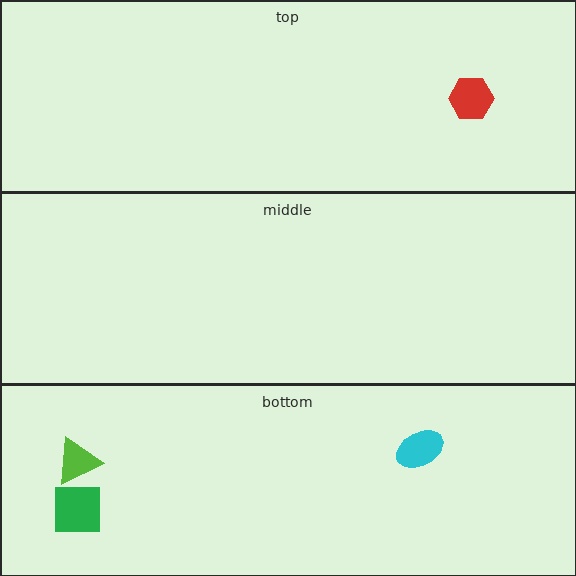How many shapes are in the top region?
1.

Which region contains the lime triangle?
The bottom region.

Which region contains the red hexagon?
The top region.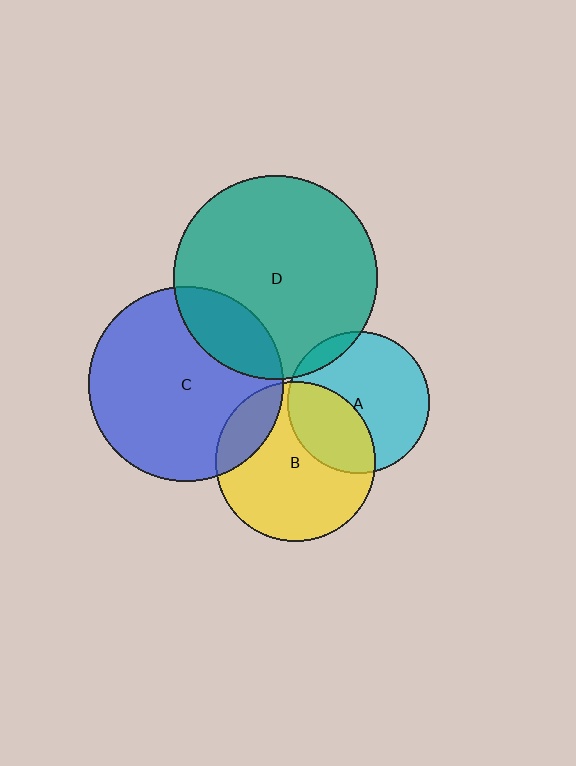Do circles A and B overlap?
Yes.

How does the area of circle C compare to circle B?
Approximately 1.5 times.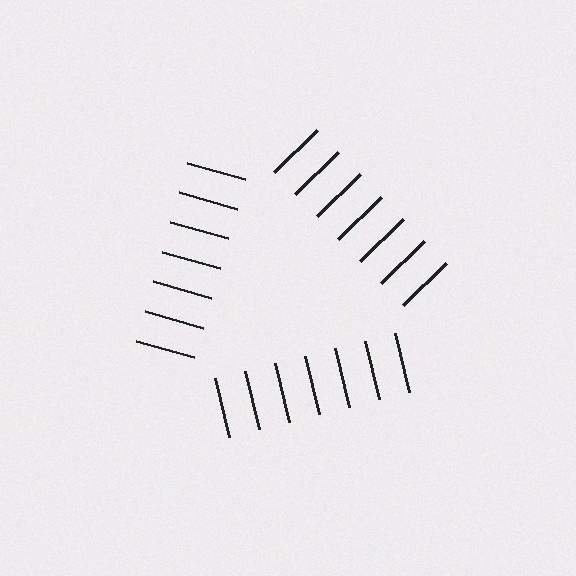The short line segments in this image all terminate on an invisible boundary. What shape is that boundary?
An illusory triangle — the line segments terminate on its edges but no continuous stroke is drawn.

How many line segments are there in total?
21 — 7 along each of the 3 edges.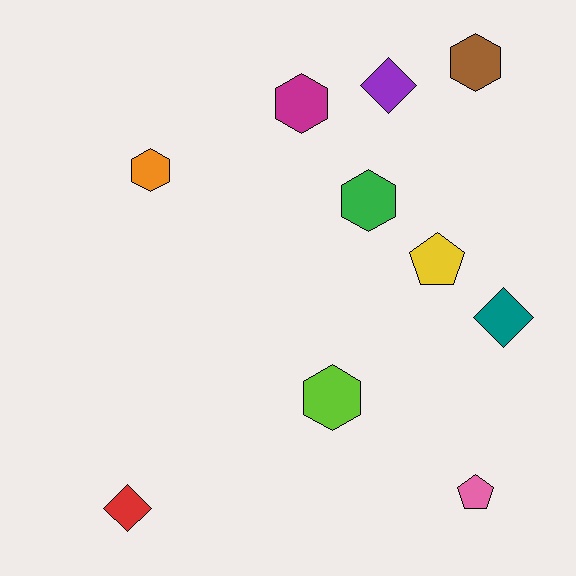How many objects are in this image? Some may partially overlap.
There are 10 objects.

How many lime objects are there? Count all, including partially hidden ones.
There is 1 lime object.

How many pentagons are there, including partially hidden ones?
There are 2 pentagons.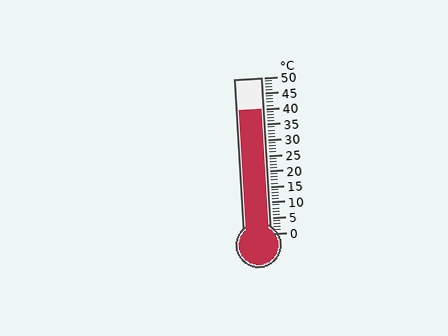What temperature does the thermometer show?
The thermometer shows approximately 40°C.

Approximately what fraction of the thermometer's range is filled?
The thermometer is filled to approximately 80% of its range.